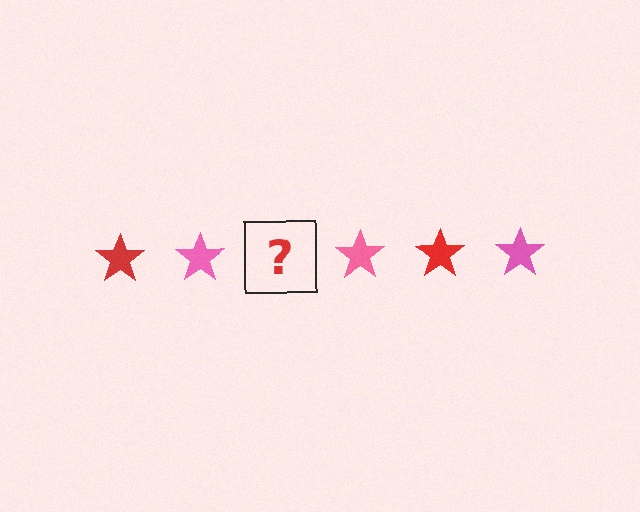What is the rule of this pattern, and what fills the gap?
The rule is that the pattern cycles through red, pink stars. The gap should be filled with a red star.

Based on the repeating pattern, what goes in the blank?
The blank should be a red star.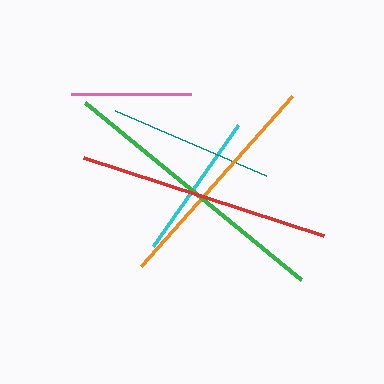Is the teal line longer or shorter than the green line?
The green line is longer than the teal line.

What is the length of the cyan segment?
The cyan segment is approximately 148 pixels long.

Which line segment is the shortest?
The pink line is the shortest at approximately 119 pixels.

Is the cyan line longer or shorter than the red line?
The red line is longer than the cyan line.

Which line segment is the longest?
The green line is the longest at approximately 279 pixels.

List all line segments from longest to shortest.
From longest to shortest: green, red, orange, teal, cyan, pink.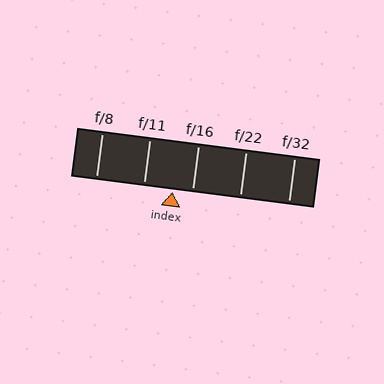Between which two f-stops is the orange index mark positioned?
The index mark is between f/11 and f/16.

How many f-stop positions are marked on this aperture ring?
There are 5 f-stop positions marked.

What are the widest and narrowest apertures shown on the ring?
The widest aperture shown is f/8 and the narrowest is f/32.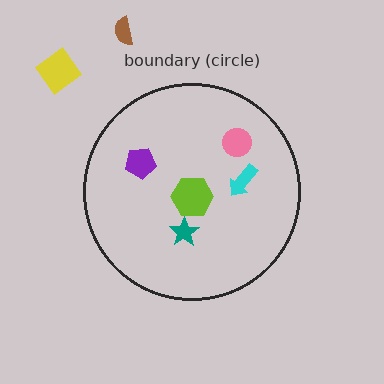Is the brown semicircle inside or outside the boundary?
Outside.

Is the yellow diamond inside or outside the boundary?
Outside.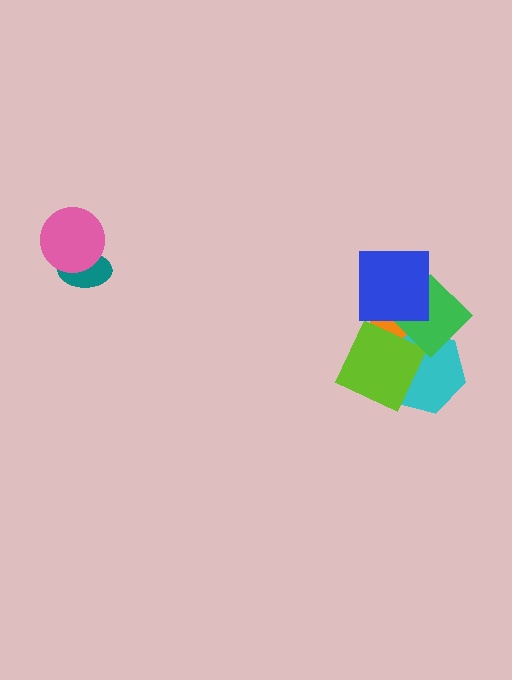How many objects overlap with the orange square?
4 objects overlap with the orange square.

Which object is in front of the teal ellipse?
The pink circle is in front of the teal ellipse.